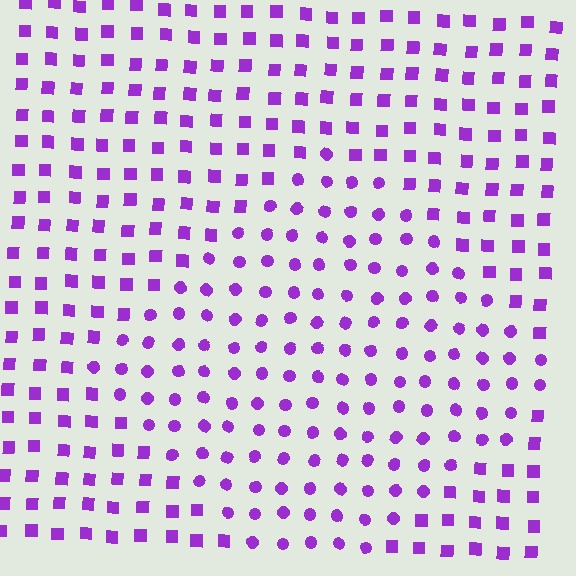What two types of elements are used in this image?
The image uses circles inside the diamond region and squares outside it.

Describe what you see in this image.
The image is filled with small purple elements arranged in a uniform grid. A diamond-shaped region contains circles, while the surrounding area contains squares. The boundary is defined purely by the change in element shape.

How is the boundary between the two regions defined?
The boundary is defined by a change in element shape: circles inside vs. squares outside. All elements share the same color and spacing.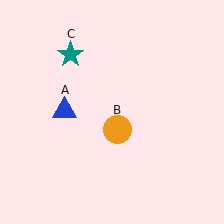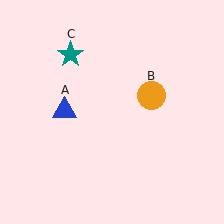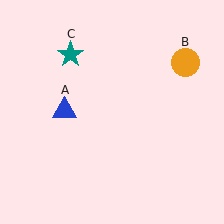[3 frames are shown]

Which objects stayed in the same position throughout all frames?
Blue triangle (object A) and teal star (object C) remained stationary.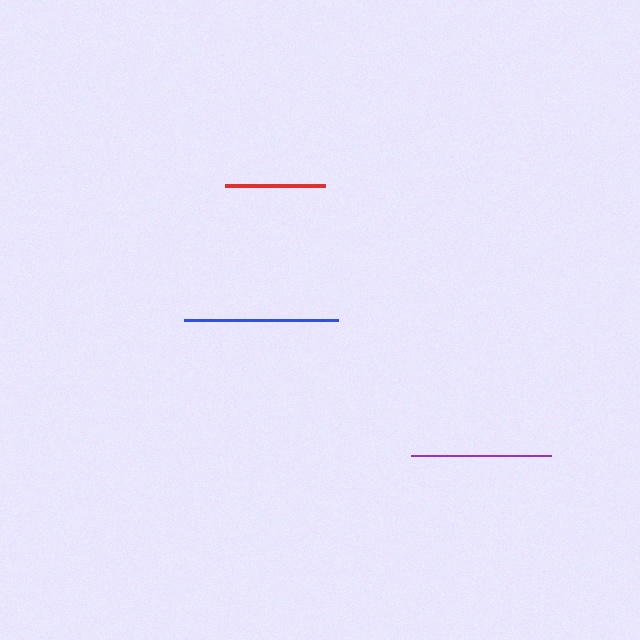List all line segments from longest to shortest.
From longest to shortest: blue, purple, red.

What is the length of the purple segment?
The purple segment is approximately 140 pixels long.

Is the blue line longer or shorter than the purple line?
The blue line is longer than the purple line.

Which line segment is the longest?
The blue line is the longest at approximately 154 pixels.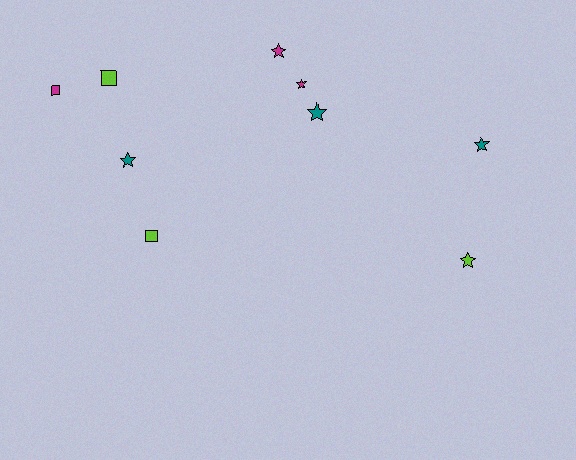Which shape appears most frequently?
Star, with 6 objects.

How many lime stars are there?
There is 1 lime star.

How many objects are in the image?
There are 9 objects.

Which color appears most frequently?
Magenta, with 3 objects.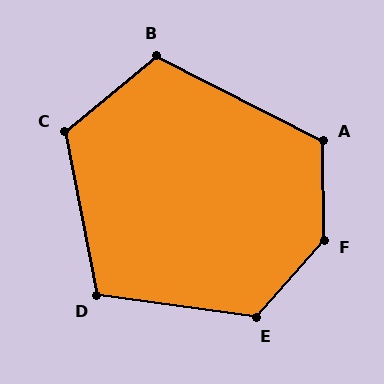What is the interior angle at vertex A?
Approximately 118 degrees (obtuse).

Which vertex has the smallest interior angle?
D, at approximately 109 degrees.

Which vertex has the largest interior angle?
F, at approximately 138 degrees.